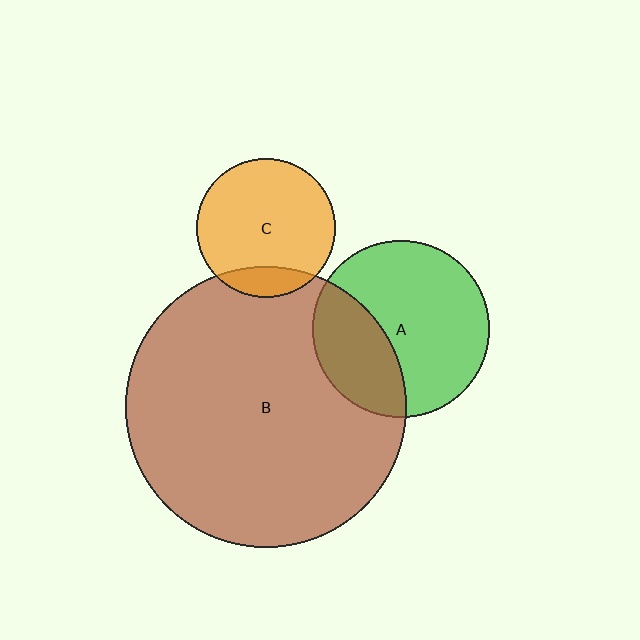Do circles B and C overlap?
Yes.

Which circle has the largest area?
Circle B (brown).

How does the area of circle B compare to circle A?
Approximately 2.5 times.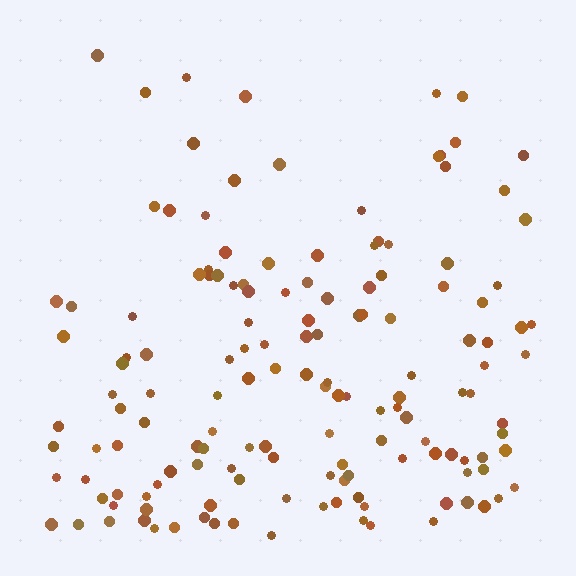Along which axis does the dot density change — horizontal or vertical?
Vertical.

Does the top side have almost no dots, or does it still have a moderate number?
Still a moderate number, just noticeably fewer than the bottom.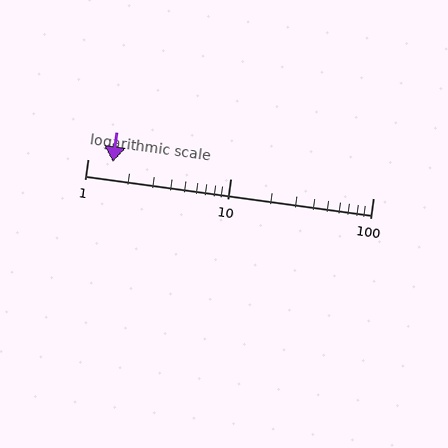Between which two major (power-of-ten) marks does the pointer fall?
The pointer is between 1 and 10.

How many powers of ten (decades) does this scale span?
The scale spans 2 decades, from 1 to 100.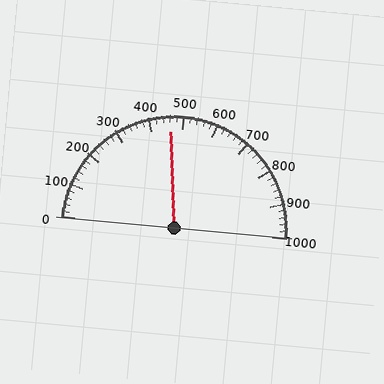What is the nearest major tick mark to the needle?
The nearest major tick mark is 500.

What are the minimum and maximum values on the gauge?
The gauge ranges from 0 to 1000.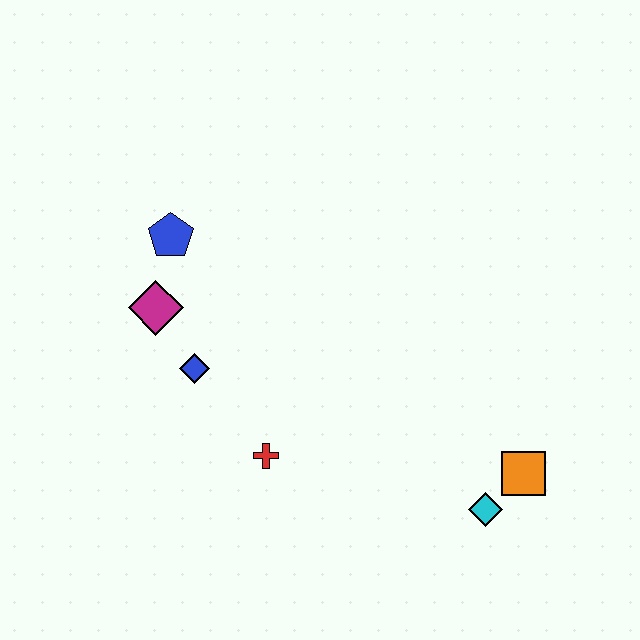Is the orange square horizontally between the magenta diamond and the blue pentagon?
No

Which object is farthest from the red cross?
The orange square is farthest from the red cross.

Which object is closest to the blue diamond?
The magenta diamond is closest to the blue diamond.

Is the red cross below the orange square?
No